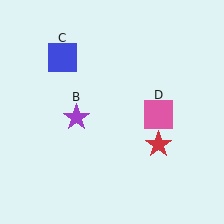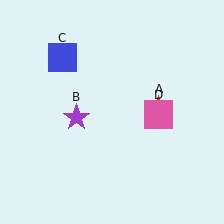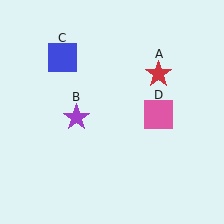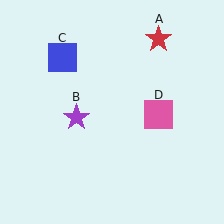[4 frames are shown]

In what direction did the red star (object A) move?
The red star (object A) moved up.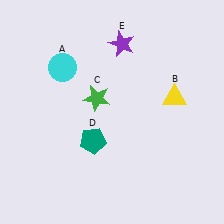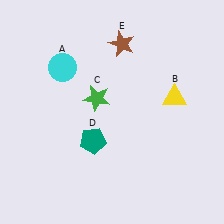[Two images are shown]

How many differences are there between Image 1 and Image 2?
There is 1 difference between the two images.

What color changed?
The star (E) changed from purple in Image 1 to brown in Image 2.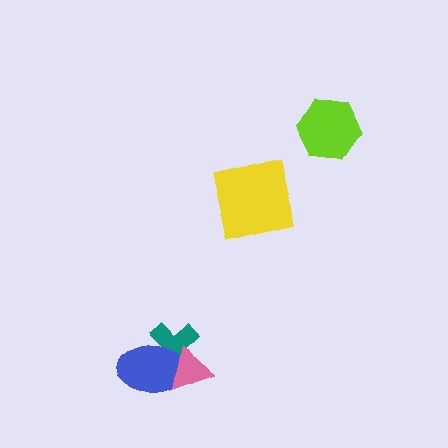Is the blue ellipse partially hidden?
Yes, it is partially covered by another shape.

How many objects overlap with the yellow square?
0 objects overlap with the yellow square.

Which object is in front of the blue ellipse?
The pink triangle is in front of the blue ellipse.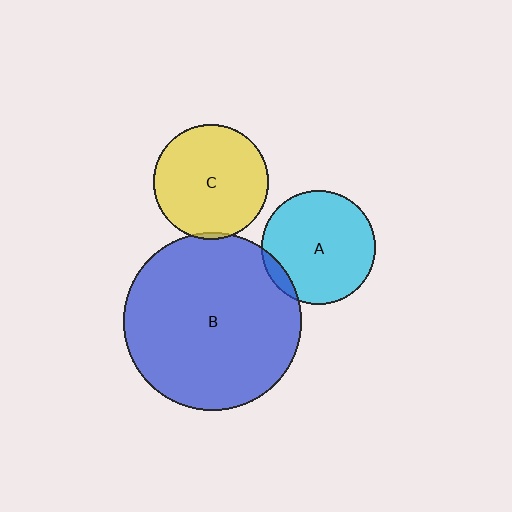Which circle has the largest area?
Circle B (blue).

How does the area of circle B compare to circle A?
Approximately 2.4 times.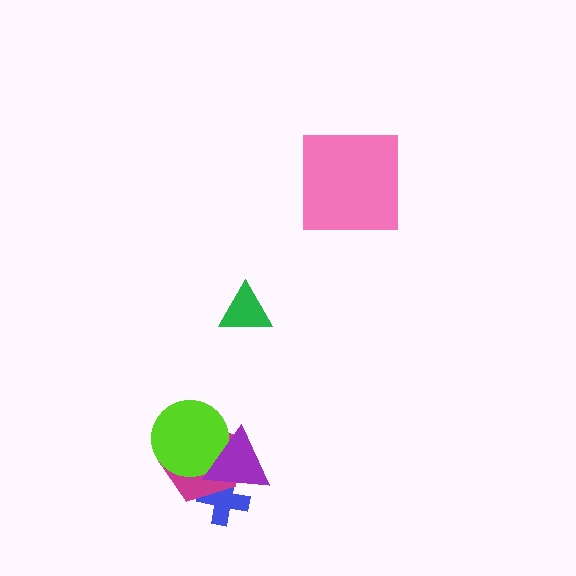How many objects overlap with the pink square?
0 objects overlap with the pink square.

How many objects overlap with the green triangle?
0 objects overlap with the green triangle.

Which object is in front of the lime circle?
The purple triangle is in front of the lime circle.